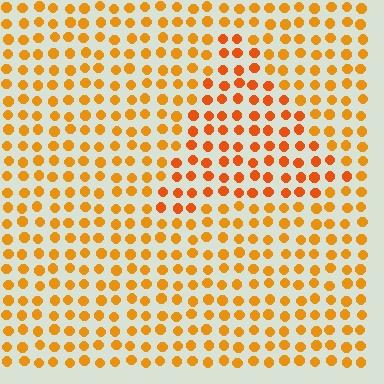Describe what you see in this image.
The image is filled with small orange elements in a uniform arrangement. A triangle-shaped region is visible where the elements are tinted to a slightly different hue, forming a subtle color boundary.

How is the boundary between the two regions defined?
The boundary is defined purely by a slight shift in hue (about 18 degrees). Spacing, size, and orientation are identical on both sides.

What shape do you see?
I see a triangle.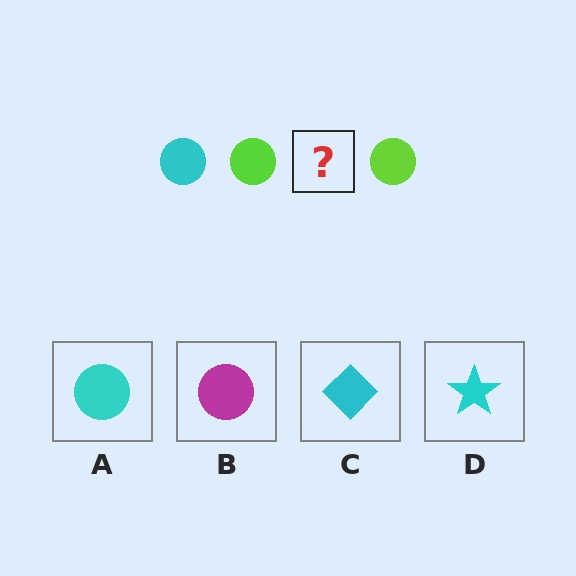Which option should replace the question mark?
Option A.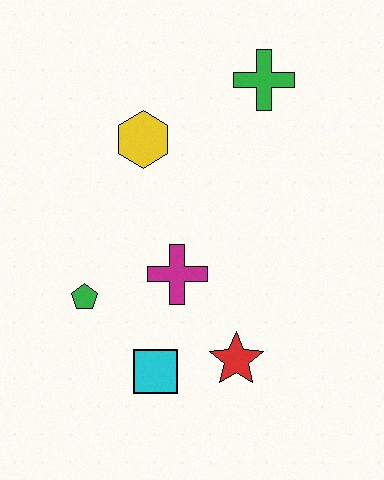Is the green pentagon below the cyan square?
No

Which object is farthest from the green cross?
The cyan square is farthest from the green cross.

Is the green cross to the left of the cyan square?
No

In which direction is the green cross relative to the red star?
The green cross is above the red star.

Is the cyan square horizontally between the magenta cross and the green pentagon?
Yes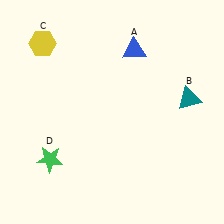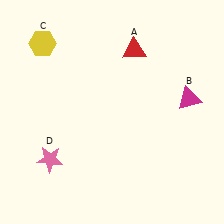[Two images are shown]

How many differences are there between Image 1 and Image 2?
There are 3 differences between the two images.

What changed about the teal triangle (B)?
In Image 1, B is teal. In Image 2, it changed to magenta.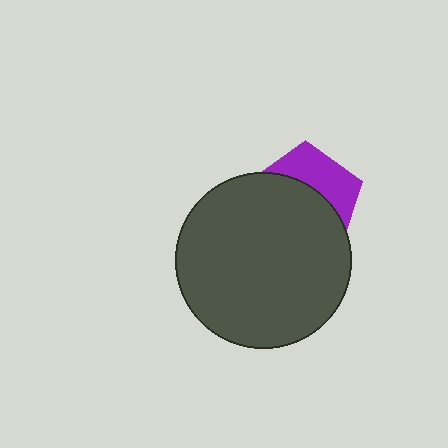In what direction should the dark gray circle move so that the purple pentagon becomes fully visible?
The dark gray circle should move down. That is the shortest direction to clear the overlap and leave the purple pentagon fully visible.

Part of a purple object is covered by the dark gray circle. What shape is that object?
It is a pentagon.